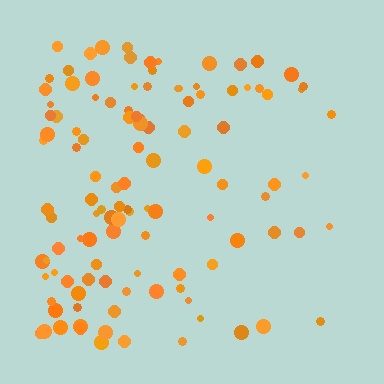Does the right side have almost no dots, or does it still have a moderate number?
Still a moderate number, just noticeably fewer than the left.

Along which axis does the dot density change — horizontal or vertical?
Horizontal.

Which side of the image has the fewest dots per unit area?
The right.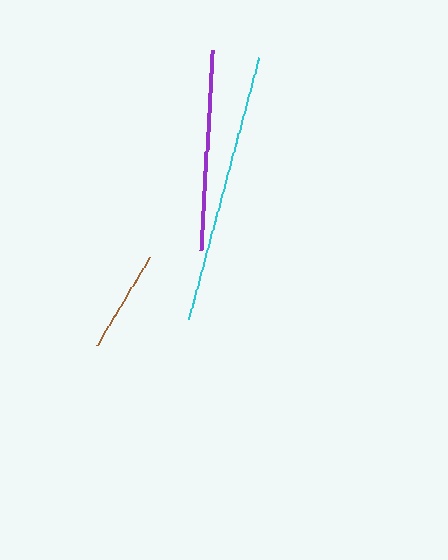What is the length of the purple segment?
The purple segment is approximately 200 pixels long.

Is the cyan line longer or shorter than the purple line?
The cyan line is longer than the purple line.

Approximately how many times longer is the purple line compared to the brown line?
The purple line is approximately 1.9 times the length of the brown line.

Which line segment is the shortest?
The brown line is the shortest at approximately 103 pixels.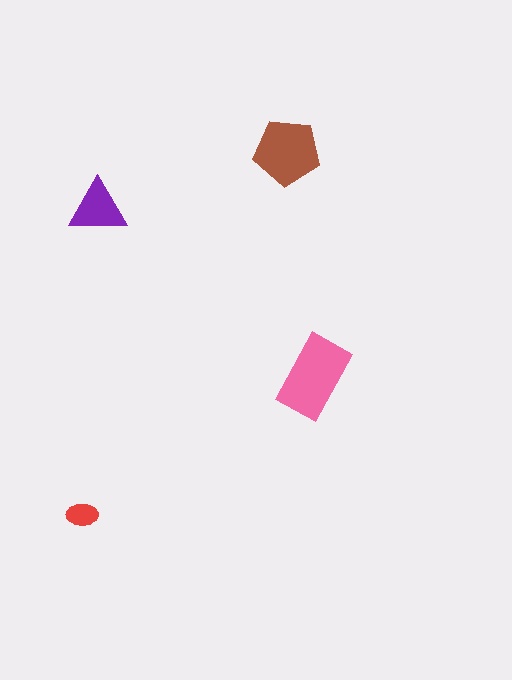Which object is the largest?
The pink rectangle.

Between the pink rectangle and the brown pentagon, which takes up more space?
The pink rectangle.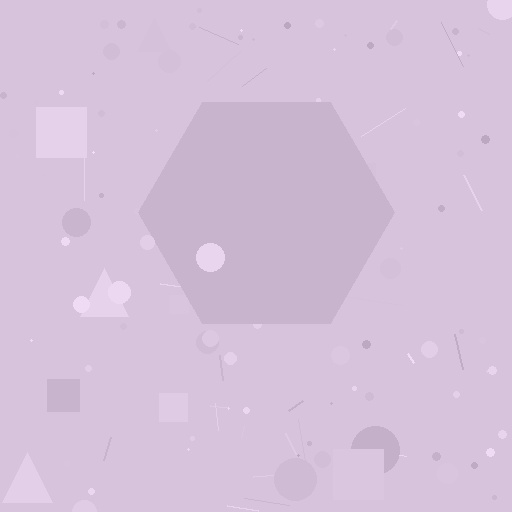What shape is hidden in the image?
A hexagon is hidden in the image.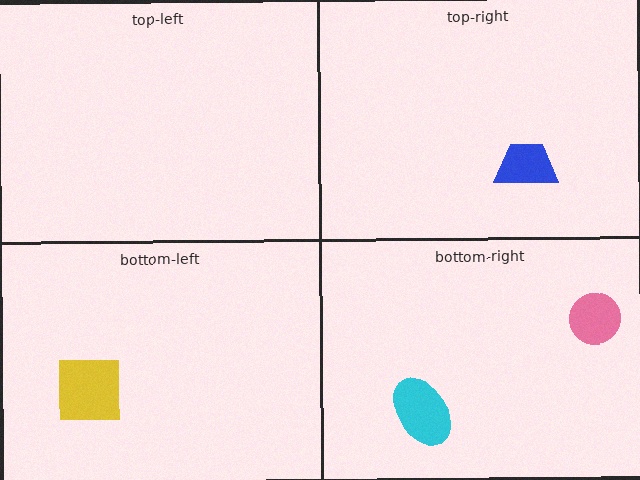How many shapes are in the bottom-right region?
2.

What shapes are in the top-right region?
The blue trapezoid.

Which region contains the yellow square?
The bottom-left region.